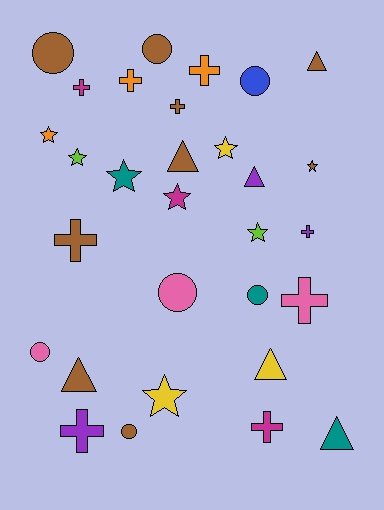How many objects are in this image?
There are 30 objects.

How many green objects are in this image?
There are no green objects.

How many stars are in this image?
There are 8 stars.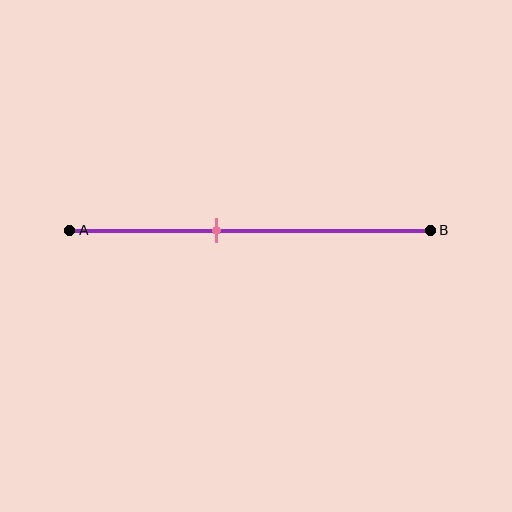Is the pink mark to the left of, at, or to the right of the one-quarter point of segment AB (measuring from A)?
The pink mark is to the right of the one-quarter point of segment AB.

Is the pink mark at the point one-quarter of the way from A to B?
No, the mark is at about 40% from A, not at the 25% one-quarter point.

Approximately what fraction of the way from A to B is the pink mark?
The pink mark is approximately 40% of the way from A to B.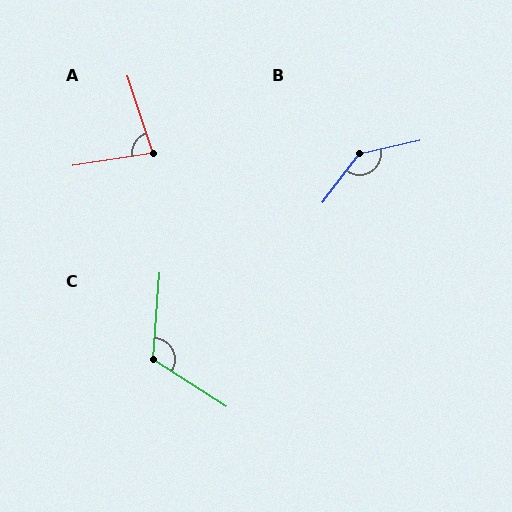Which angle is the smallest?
A, at approximately 80 degrees.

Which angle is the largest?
B, at approximately 139 degrees.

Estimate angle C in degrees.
Approximately 118 degrees.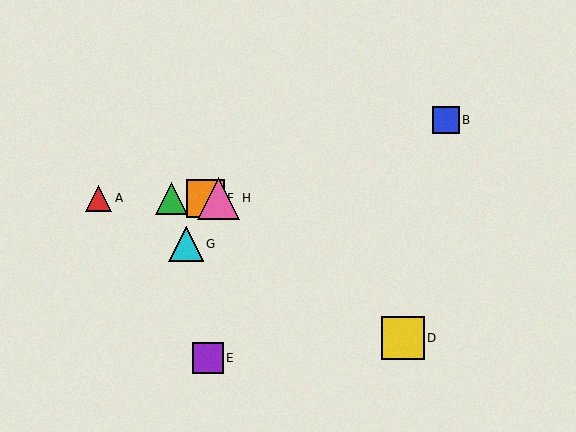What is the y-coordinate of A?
Object A is at y≈198.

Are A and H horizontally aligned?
Yes, both are at y≈198.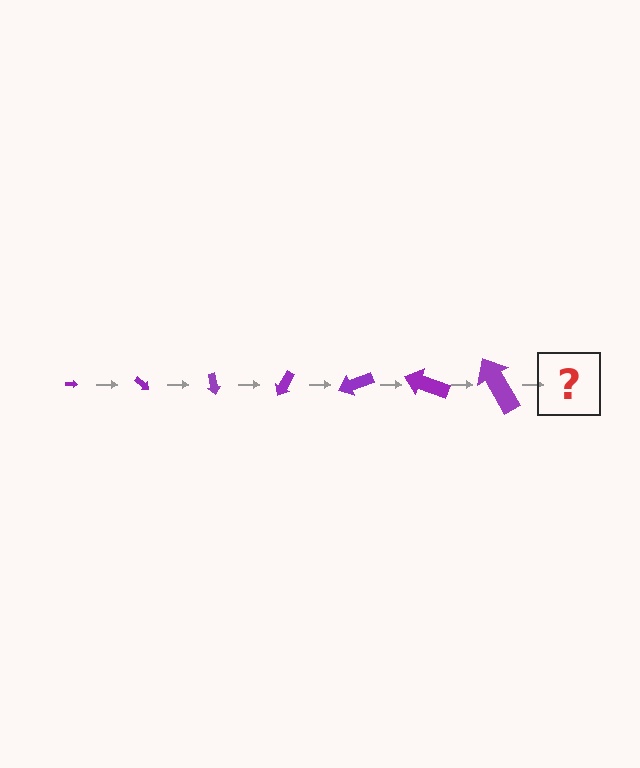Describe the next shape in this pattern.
It should be an arrow, larger than the previous one and rotated 280 degrees from the start.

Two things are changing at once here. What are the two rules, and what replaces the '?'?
The two rules are that the arrow grows larger each step and it rotates 40 degrees each step. The '?' should be an arrow, larger than the previous one and rotated 280 degrees from the start.